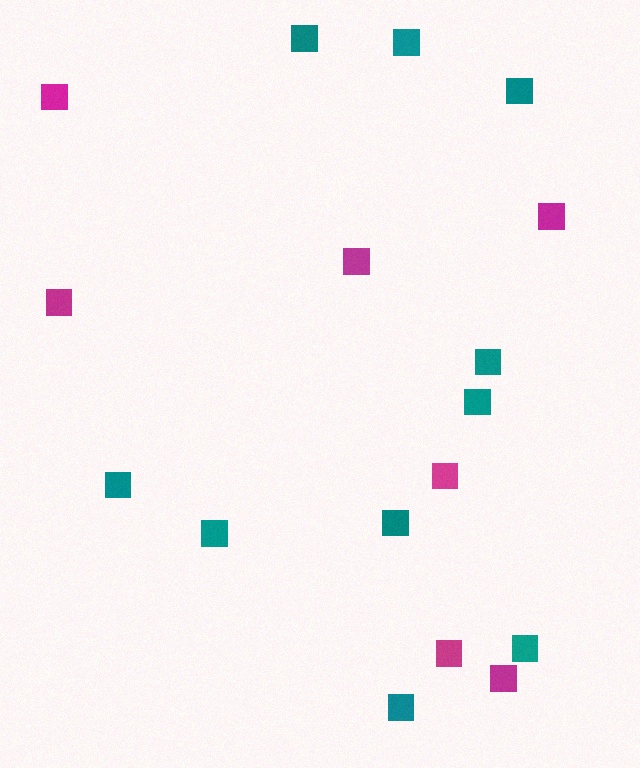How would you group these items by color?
There are 2 groups: one group of magenta squares (7) and one group of teal squares (10).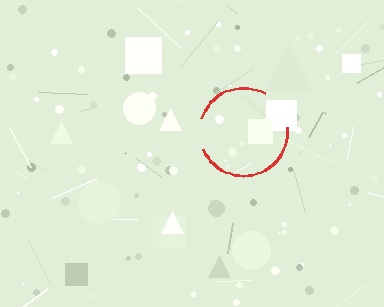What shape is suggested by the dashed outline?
The dashed outline suggests a circle.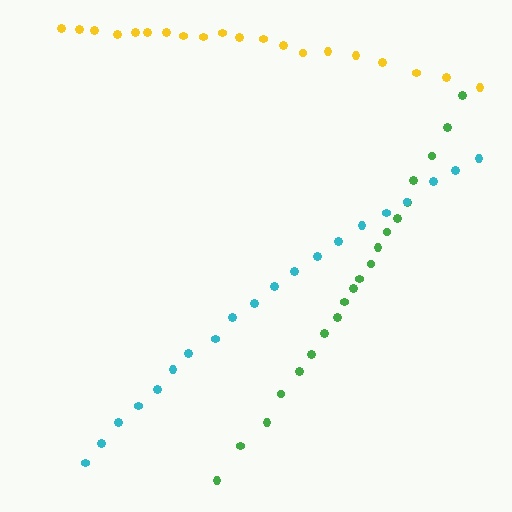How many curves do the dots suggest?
There are 3 distinct paths.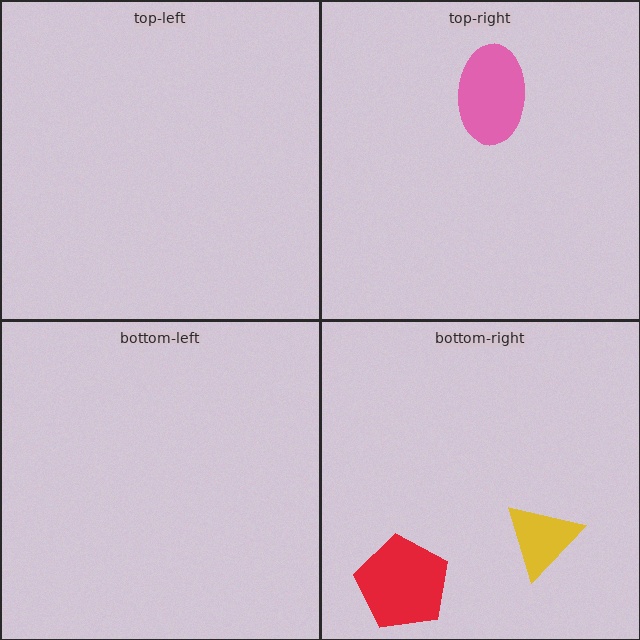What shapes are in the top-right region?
The pink ellipse.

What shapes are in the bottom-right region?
The yellow triangle, the red pentagon.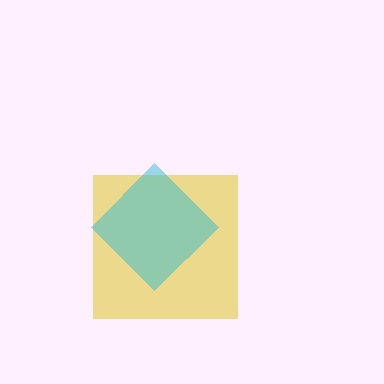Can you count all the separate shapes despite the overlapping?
Yes, there are 2 separate shapes.